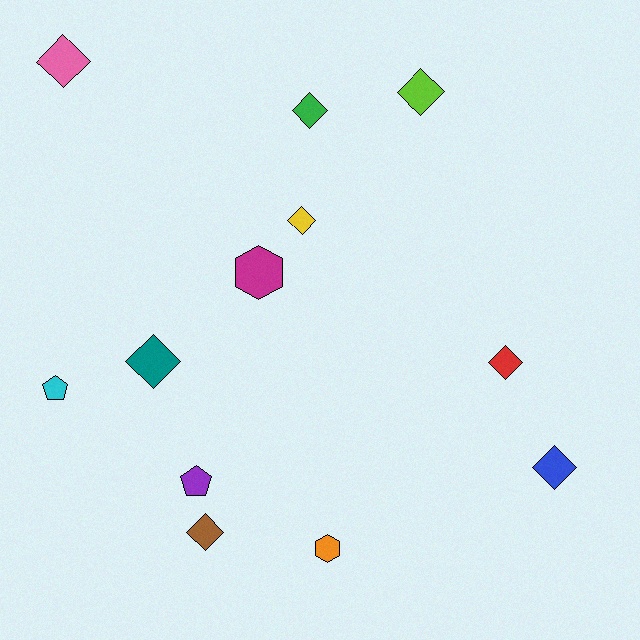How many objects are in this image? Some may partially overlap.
There are 12 objects.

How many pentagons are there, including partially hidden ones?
There are 2 pentagons.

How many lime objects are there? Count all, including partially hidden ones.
There is 1 lime object.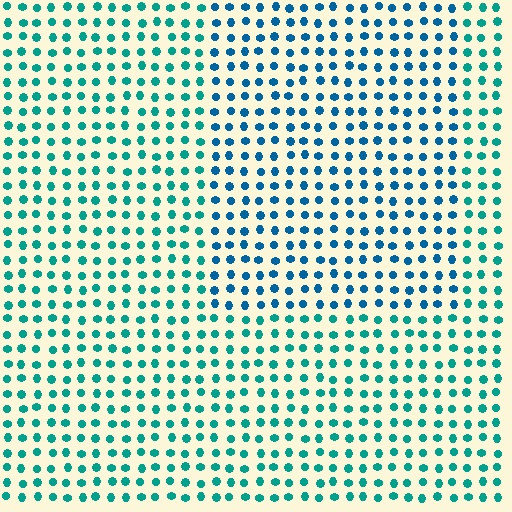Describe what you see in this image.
The image is filled with small teal elements in a uniform arrangement. A rectangle-shaped region is visible where the elements are tinted to a slightly different hue, forming a subtle color boundary.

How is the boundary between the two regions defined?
The boundary is defined purely by a slight shift in hue (about 29 degrees). Spacing, size, and orientation are identical on both sides.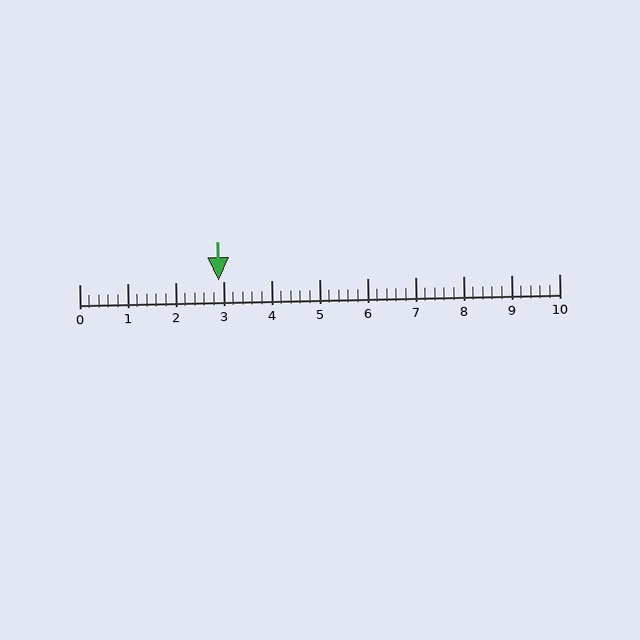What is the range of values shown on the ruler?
The ruler shows values from 0 to 10.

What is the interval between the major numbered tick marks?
The major tick marks are spaced 1 units apart.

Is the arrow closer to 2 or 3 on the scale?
The arrow is closer to 3.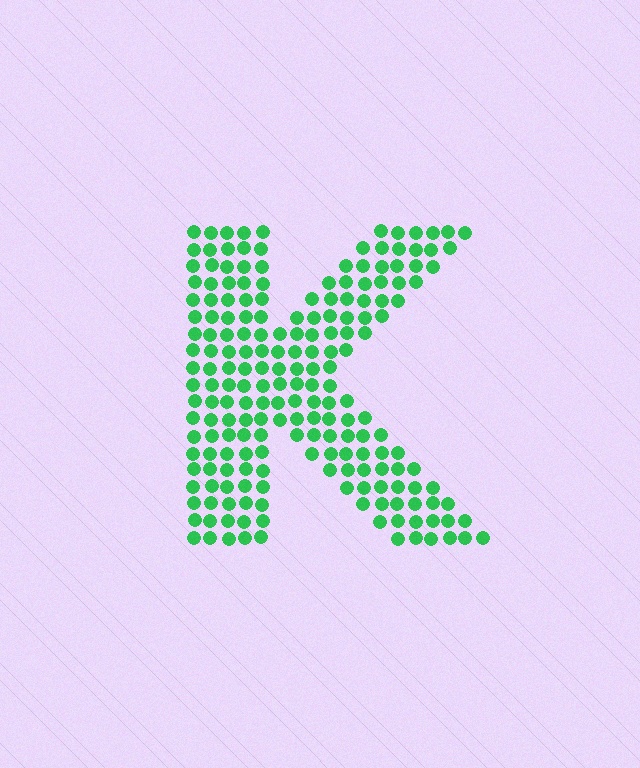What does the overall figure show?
The overall figure shows the letter K.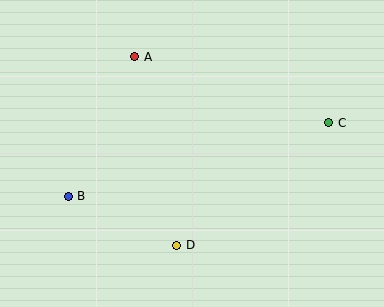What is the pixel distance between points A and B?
The distance between A and B is 155 pixels.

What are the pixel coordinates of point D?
Point D is at (177, 245).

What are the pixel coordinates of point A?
Point A is at (135, 57).